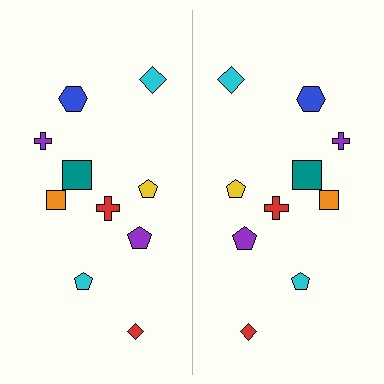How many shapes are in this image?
There are 20 shapes in this image.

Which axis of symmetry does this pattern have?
The pattern has a vertical axis of symmetry running through the center of the image.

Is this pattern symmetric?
Yes, this pattern has bilateral (reflection) symmetry.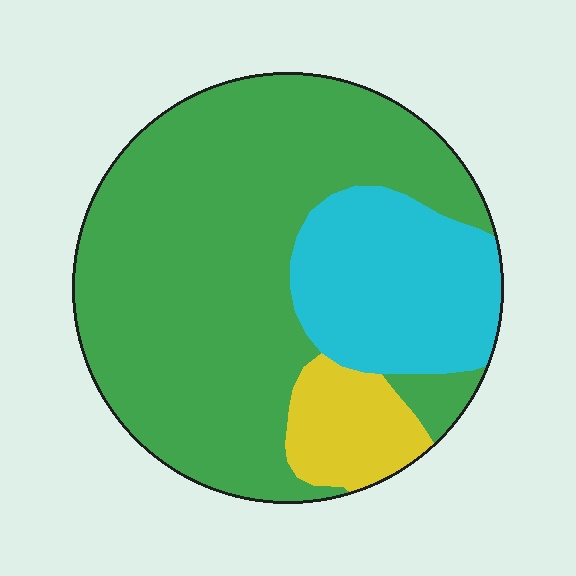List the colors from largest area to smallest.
From largest to smallest: green, cyan, yellow.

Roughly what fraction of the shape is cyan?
Cyan covers 23% of the shape.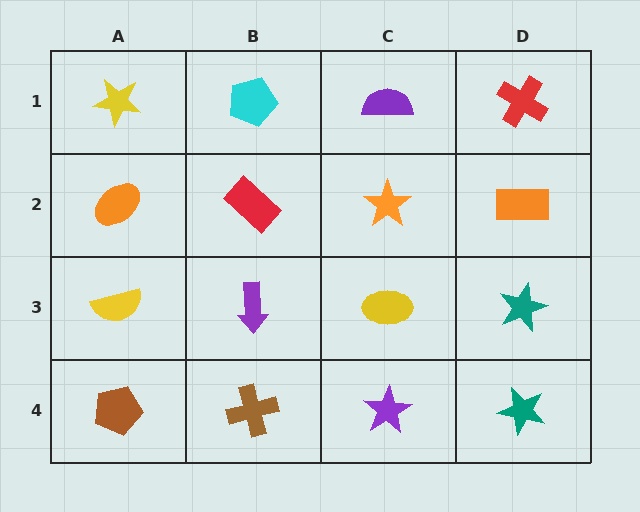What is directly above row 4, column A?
A yellow semicircle.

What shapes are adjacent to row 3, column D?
An orange rectangle (row 2, column D), a teal star (row 4, column D), a yellow ellipse (row 3, column C).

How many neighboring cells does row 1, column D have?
2.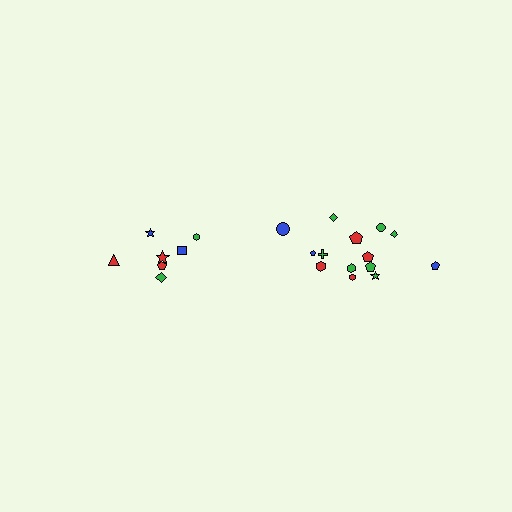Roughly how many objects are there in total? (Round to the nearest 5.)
Roughly 20 objects in total.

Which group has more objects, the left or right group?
The right group.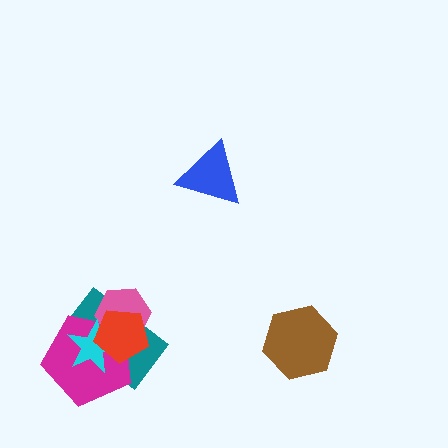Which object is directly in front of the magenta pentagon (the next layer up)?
The pink hexagon is directly in front of the magenta pentagon.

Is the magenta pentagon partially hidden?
Yes, it is partially covered by another shape.